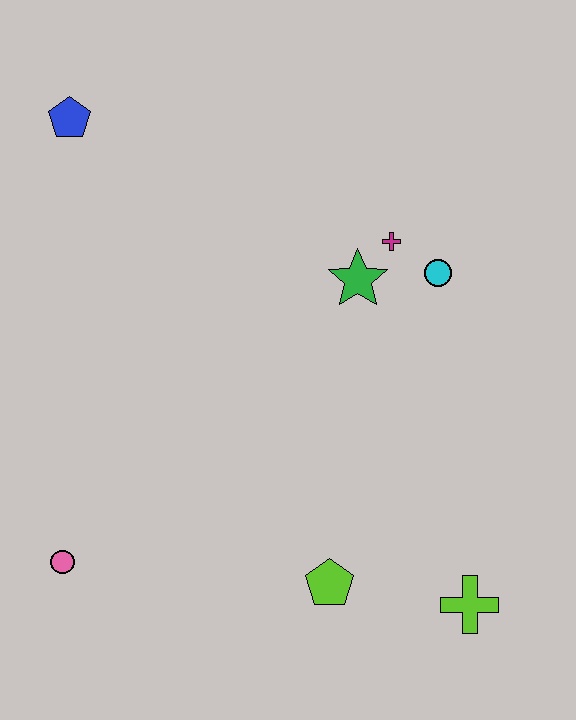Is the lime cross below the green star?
Yes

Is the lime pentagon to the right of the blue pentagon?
Yes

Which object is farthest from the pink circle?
The cyan circle is farthest from the pink circle.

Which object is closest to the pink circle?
The lime pentagon is closest to the pink circle.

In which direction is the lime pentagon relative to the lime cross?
The lime pentagon is to the left of the lime cross.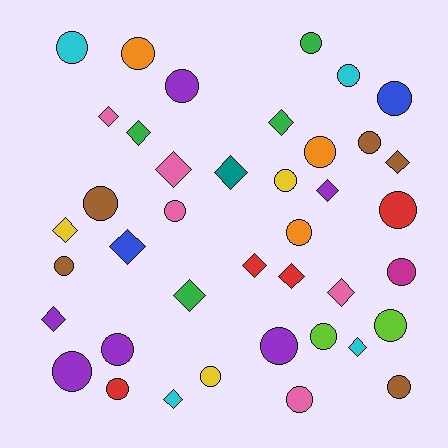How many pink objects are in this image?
There are 5 pink objects.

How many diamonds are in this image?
There are 16 diamonds.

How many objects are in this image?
There are 40 objects.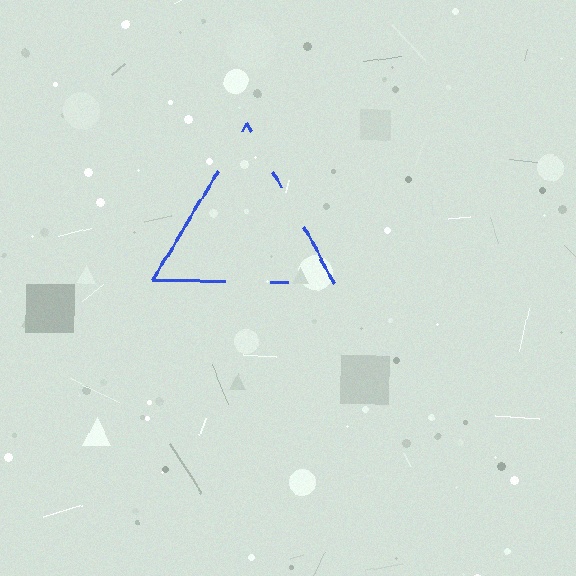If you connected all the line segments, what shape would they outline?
They would outline a triangle.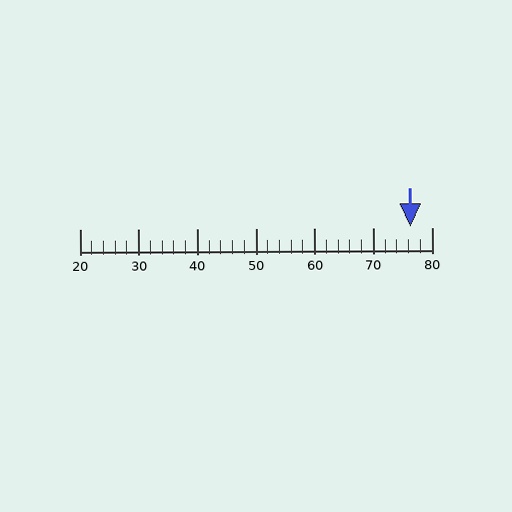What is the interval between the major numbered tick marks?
The major tick marks are spaced 10 units apart.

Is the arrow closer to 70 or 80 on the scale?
The arrow is closer to 80.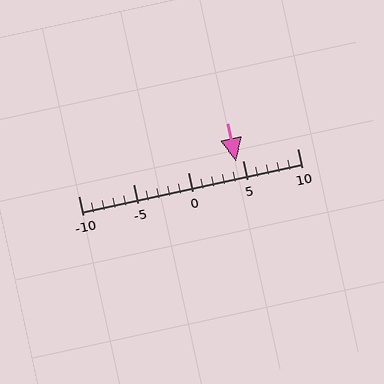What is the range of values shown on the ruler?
The ruler shows values from -10 to 10.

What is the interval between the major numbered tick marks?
The major tick marks are spaced 5 units apart.